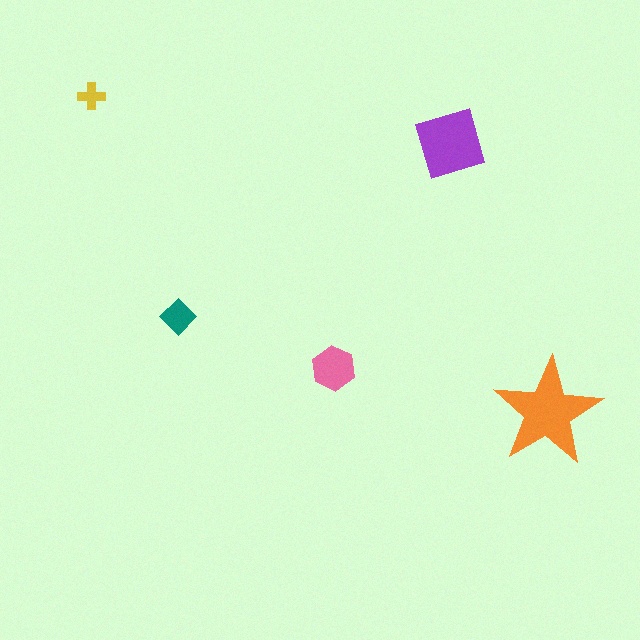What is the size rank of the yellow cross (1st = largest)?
5th.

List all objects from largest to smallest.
The orange star, the purple square, the pink hexagon, the teal diamond, the yellow cross.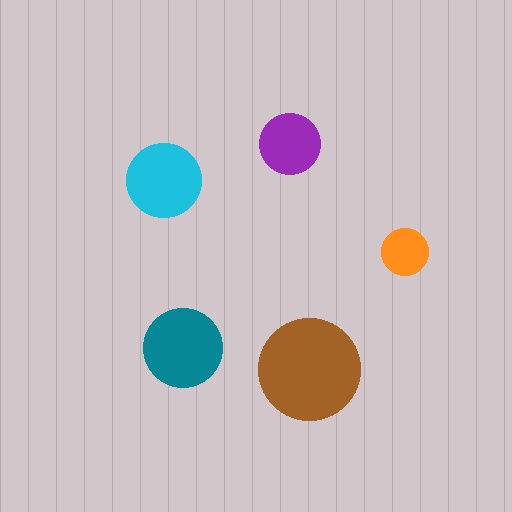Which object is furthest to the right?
The orange circle is rightmost.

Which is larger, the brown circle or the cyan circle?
The brown one.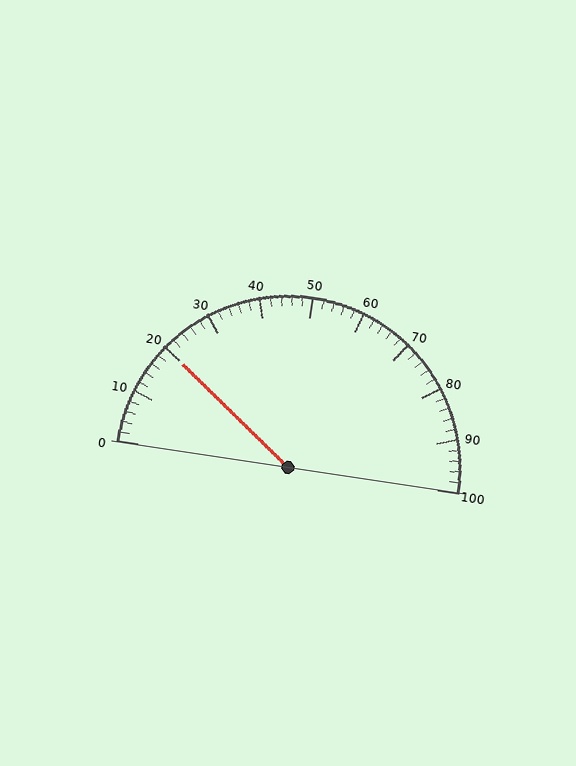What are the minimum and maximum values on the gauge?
The gauge ranges from 0 to 100.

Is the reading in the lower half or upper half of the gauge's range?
The reading is in the lower half of the range (0 to 100).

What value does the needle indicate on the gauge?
The needle indicates approximately 20.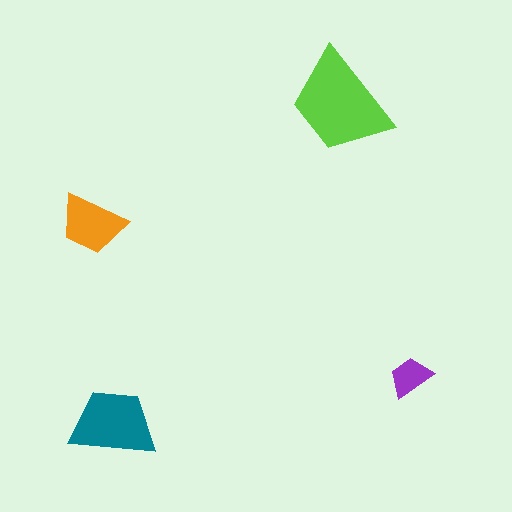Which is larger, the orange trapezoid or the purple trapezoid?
The orange one.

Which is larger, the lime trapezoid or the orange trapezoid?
The lime one.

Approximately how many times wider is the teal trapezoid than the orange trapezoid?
About 1.5 times wider.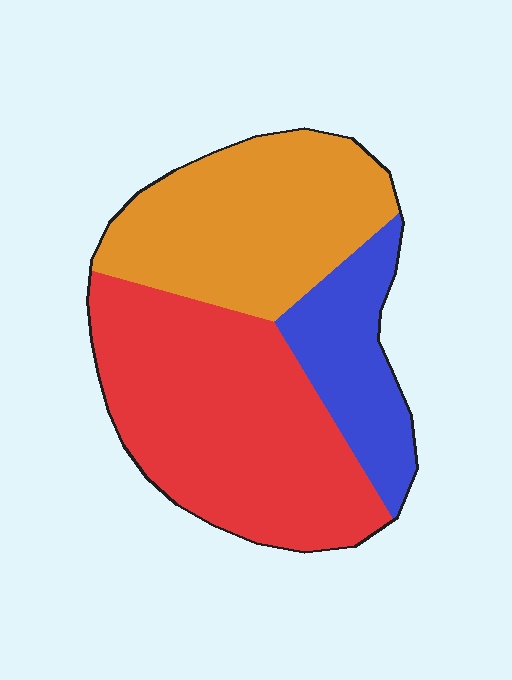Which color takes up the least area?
Blue, at roughly 20%.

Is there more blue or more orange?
Orange.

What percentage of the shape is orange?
Orange takes up between a third and a half of the shape.